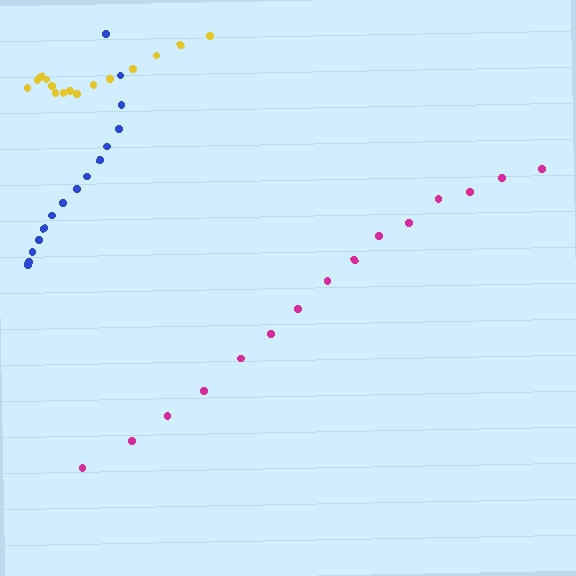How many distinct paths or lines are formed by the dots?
There are 3 distinct paths.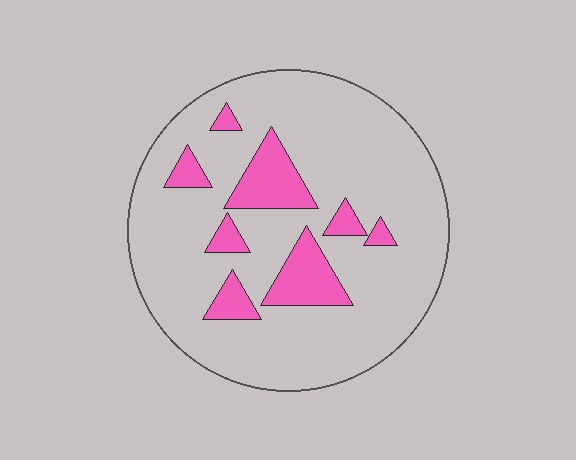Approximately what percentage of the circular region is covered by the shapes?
Approximately 15%.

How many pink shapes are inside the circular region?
8.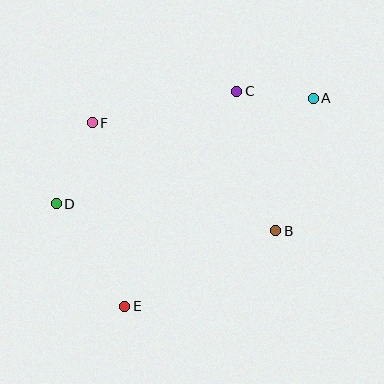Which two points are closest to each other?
Points A and C are closest to each other.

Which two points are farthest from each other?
Points A and E are farthest from each other.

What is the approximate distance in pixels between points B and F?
The distance between B and F is approximately 213 pixels.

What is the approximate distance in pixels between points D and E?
The distance between D and E is approximately 123 pixels.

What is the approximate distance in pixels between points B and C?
The distance between B and C is approximately 145 pixels.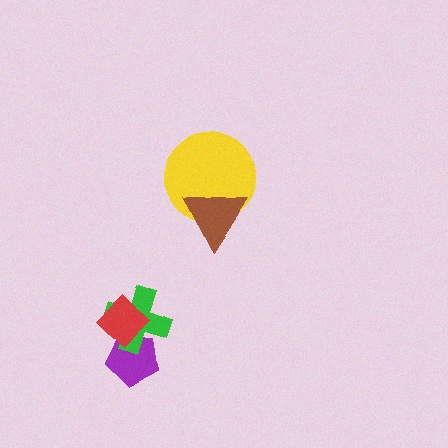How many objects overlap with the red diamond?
2 objects overlap with the red diamond.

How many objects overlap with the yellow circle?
1 object overlaps with the yellow circle.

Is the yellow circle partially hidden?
Yes, it is partially covered by another shape.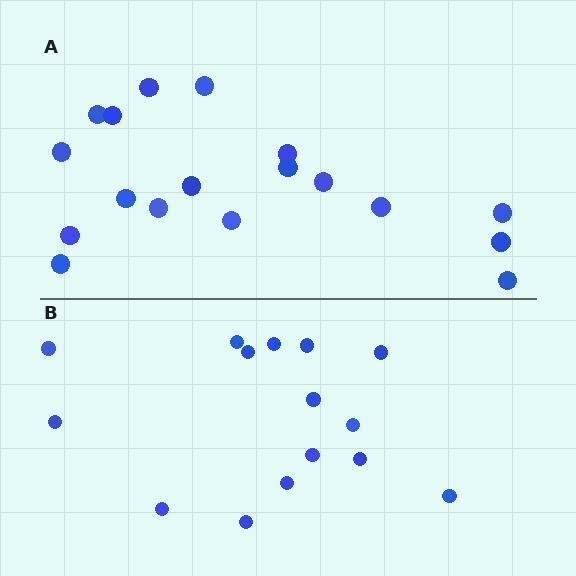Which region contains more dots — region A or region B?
Region A (the top region) has more dots.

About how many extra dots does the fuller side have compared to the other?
Region A has just a few more — roughly 2 or 3 more dots than region B.